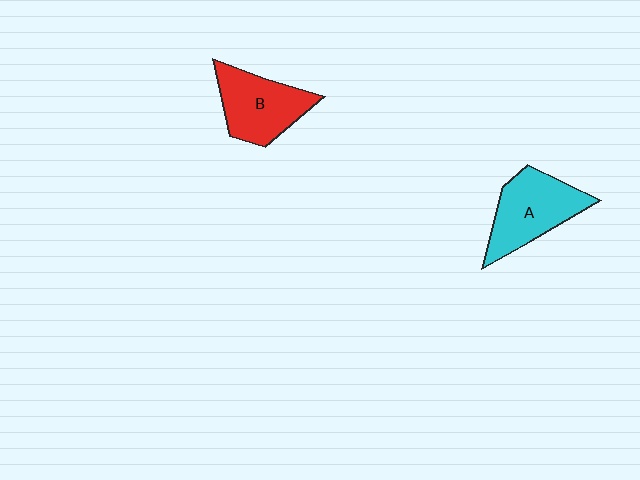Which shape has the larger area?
Shape A (cyan).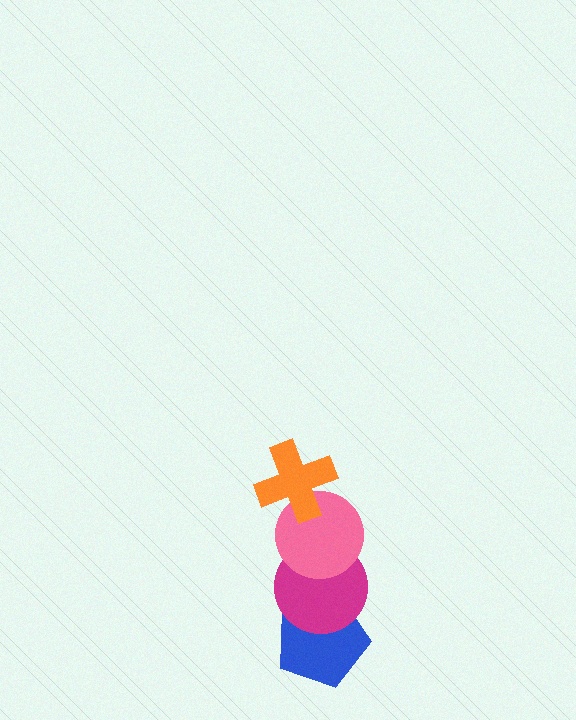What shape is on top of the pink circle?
The orange cross is on top of the pink circle.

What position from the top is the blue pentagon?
The blue pentagon is 4th from the top.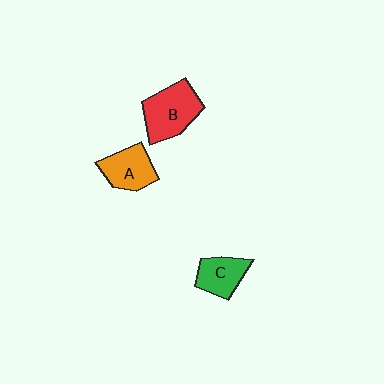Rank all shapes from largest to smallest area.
From largest to smallest: B (red), A (orange), C (green).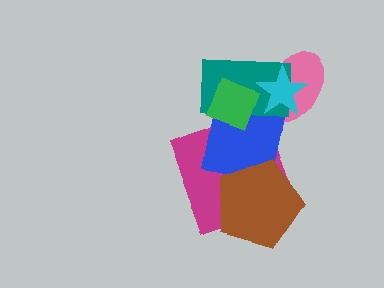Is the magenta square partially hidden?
Yes, it is partially covered by another shape.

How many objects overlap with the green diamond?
3 objects overlap with the green diamond.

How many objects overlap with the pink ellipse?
3 objects overlap with the pink ellipse.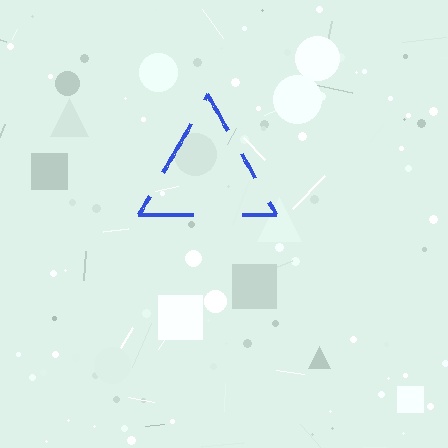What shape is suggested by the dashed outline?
The dashed outline suggests a triangle.